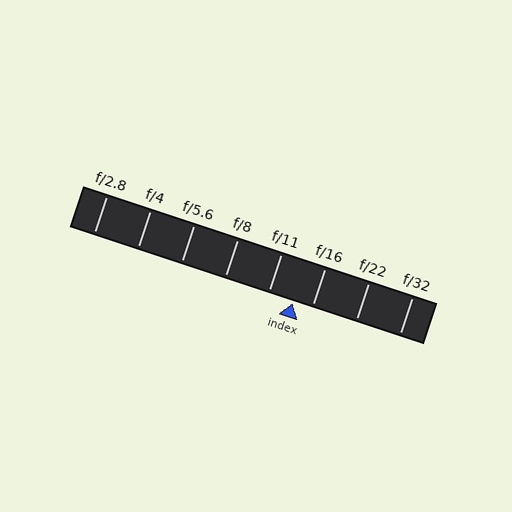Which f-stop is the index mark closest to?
The index mark is closest to f/16.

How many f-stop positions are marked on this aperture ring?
There are 8 f-stop positions marked.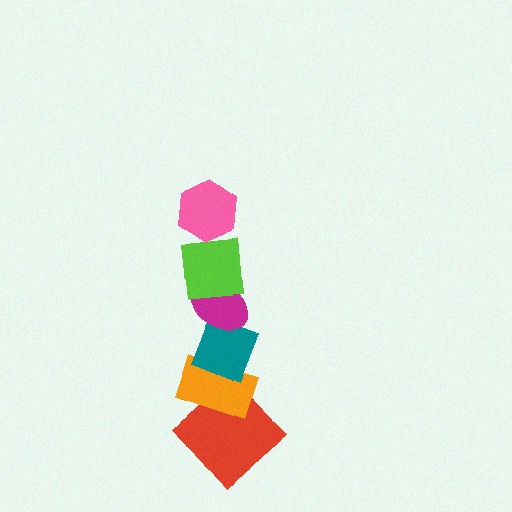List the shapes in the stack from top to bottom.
From top to bottom: the pink hexagon, the lime square, the magenta ellipse, the teal diamond, the orange rectangle, the red diamond.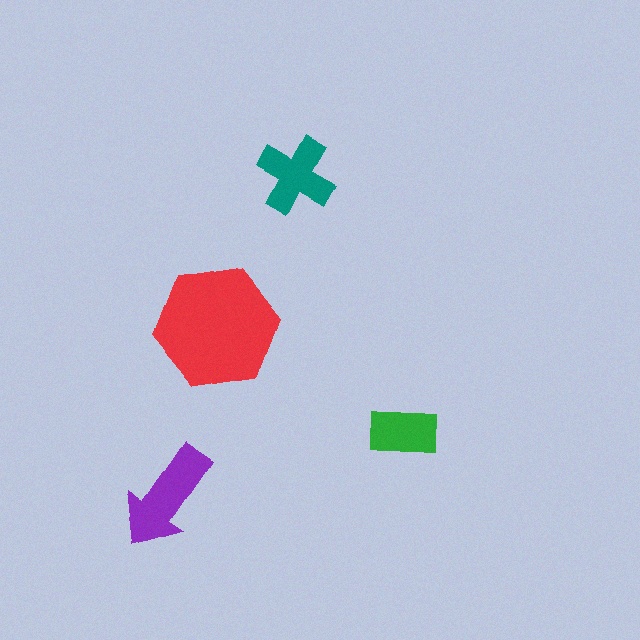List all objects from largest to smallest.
The red hexagon, the purple arrow, the teal cross, the green rectangle.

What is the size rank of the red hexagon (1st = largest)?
1st.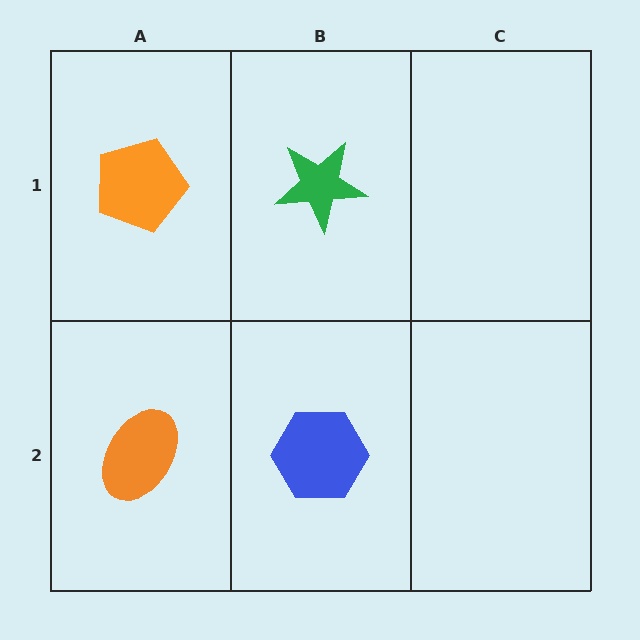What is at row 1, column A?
An orange pentagon.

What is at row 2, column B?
A blue hexagon.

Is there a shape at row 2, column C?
No, that cell is empty.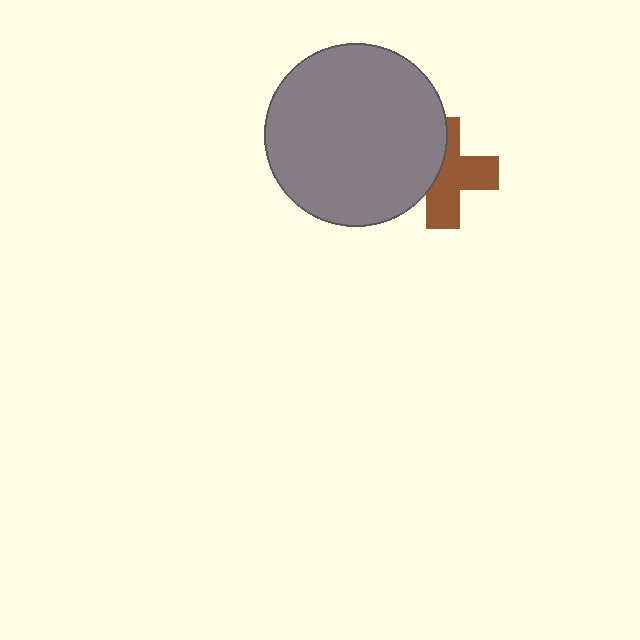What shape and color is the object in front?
The object in front is a gray circle.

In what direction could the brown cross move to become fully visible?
The brown cross could move right. That would shift it out from behind the gray circle entirely.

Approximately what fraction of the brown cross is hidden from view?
Roughly 40% of the brown cross is hidden behind the gray circle.